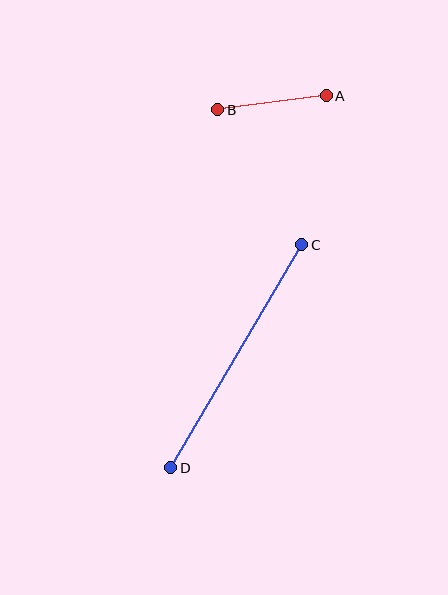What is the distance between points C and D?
The distance is approximately 258 pixels.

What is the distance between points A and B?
The distance is approximately 109 pixels.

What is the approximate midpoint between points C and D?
The midpoint is at approximately (236, 356) pixels.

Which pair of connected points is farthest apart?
Points C and D are farthest apart.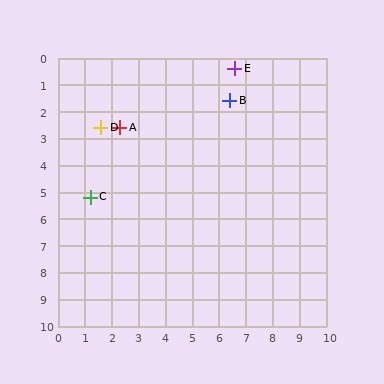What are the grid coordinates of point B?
Point B is at approximately (6.4, 1.6).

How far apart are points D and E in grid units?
Points D and E are about 5.5 grid units apart.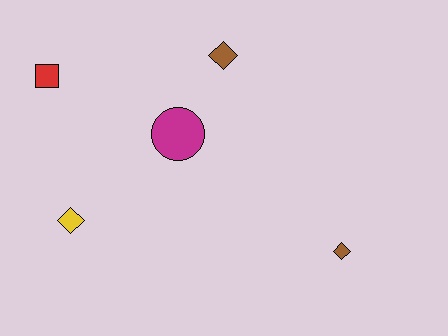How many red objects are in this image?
There is 1 red object.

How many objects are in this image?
There are 5 objects.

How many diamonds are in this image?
There are 3 diamonds.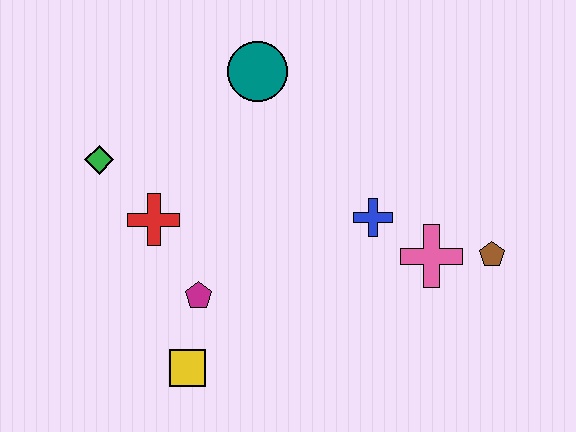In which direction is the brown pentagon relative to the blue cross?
The brown pentagon is to the right of the blue cross.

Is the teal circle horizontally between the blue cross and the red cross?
Yes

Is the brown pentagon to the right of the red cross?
Yes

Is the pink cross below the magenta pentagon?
No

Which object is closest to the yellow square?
The magenta pentagon is closest to the yellow square.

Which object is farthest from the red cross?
The brown pentagon is farthest from the red cross.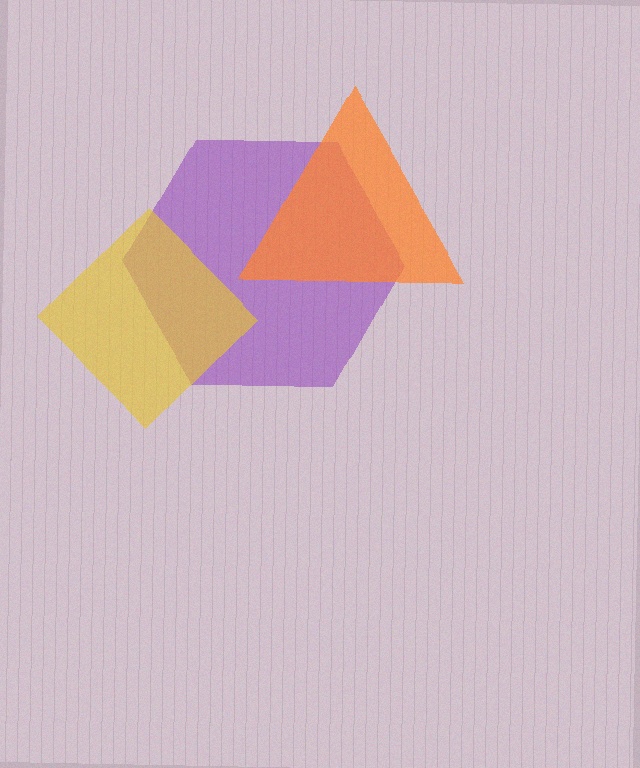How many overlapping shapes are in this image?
There are 3 overlapping shapes in the image.